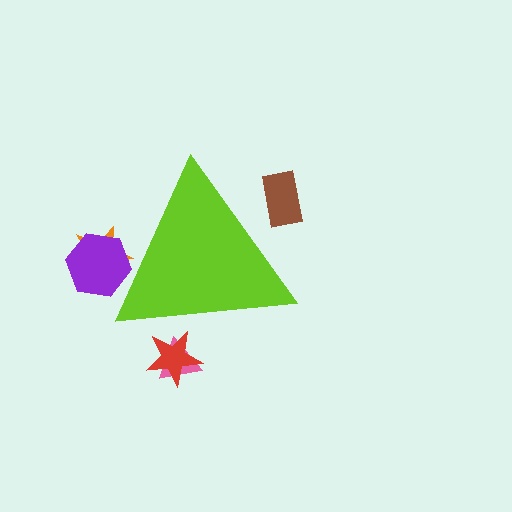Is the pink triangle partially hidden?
Yes, the pink triangle is partially hidden behind the lime triangle.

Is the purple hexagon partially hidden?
Yes, the purple hexagon is partially hidden behind the lime triangle.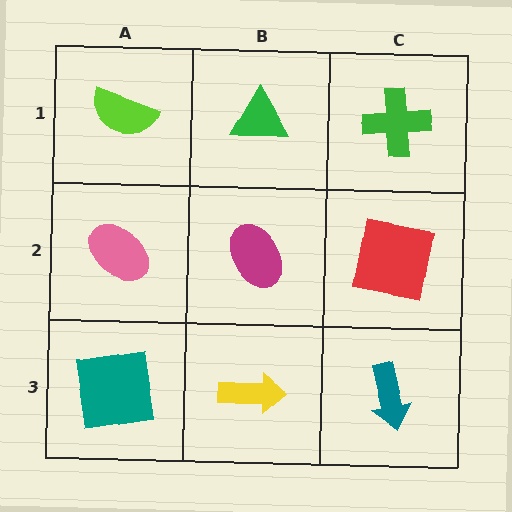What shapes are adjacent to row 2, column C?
A green cross (row 1, column C), a teal arrow (row 3, column C), a magenta ellipse (row 2, column B).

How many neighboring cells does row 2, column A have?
3.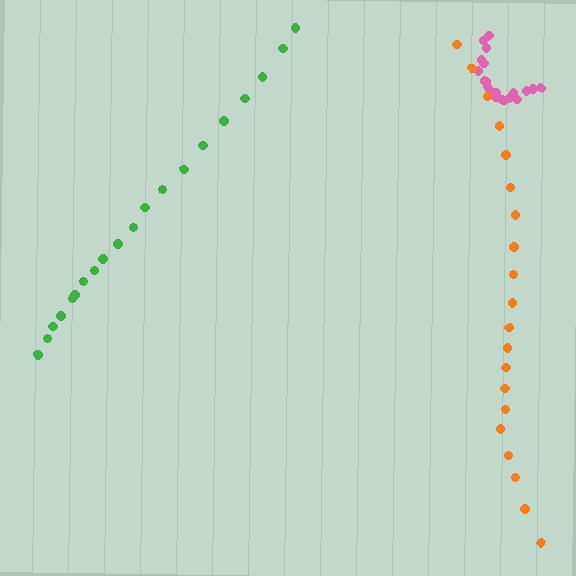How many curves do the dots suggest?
There are 3 distinct paths.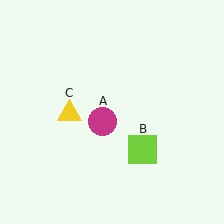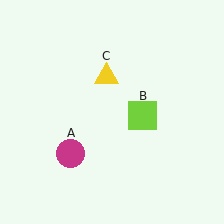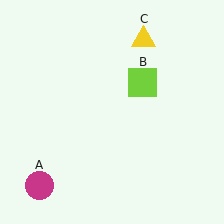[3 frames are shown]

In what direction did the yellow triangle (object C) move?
The yellow triangle (object C) moved up and to the right.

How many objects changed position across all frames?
3 objects changed position: magenta circle (object A), lime square (object B), yellow triangle (object C).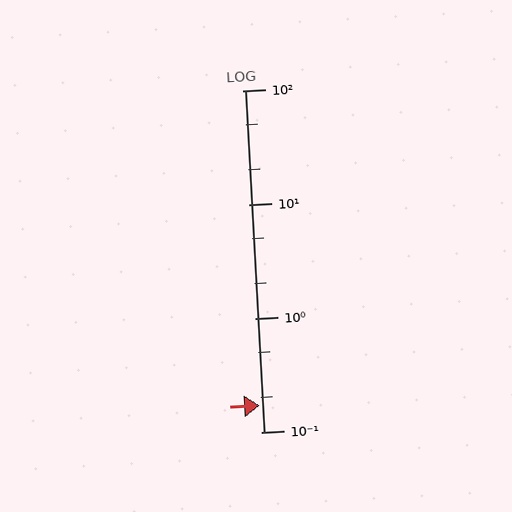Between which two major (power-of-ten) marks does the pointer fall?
The pointer is between 0.1 and 1.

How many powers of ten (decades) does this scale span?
The scale spans 3 decades, from 0.1 to 100.